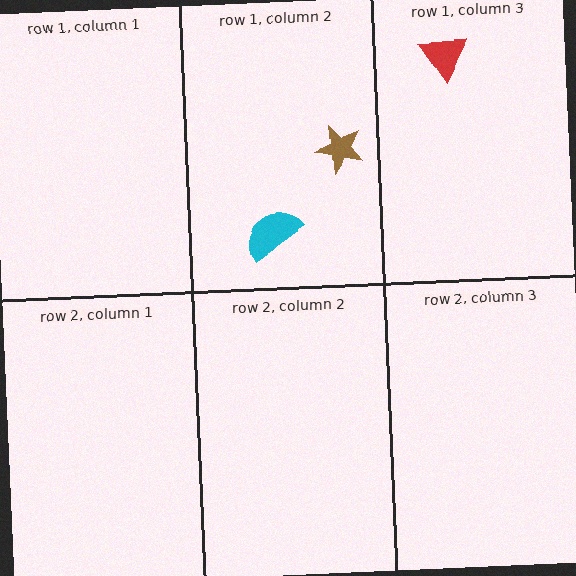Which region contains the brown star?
The row 1, column 2 region.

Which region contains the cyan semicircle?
The row 1, column 2 region.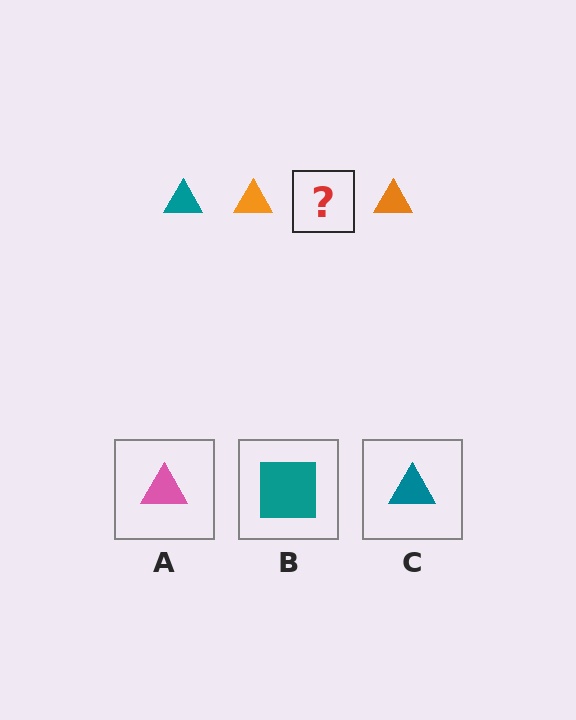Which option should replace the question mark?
Option C.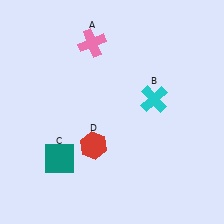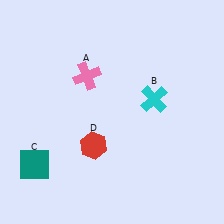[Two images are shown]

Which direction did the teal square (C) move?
The teal square (C) moved left.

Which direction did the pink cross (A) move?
The pink cross (A) moved down.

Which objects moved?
The objects that moved are: the pink cross (A), the teal square (C).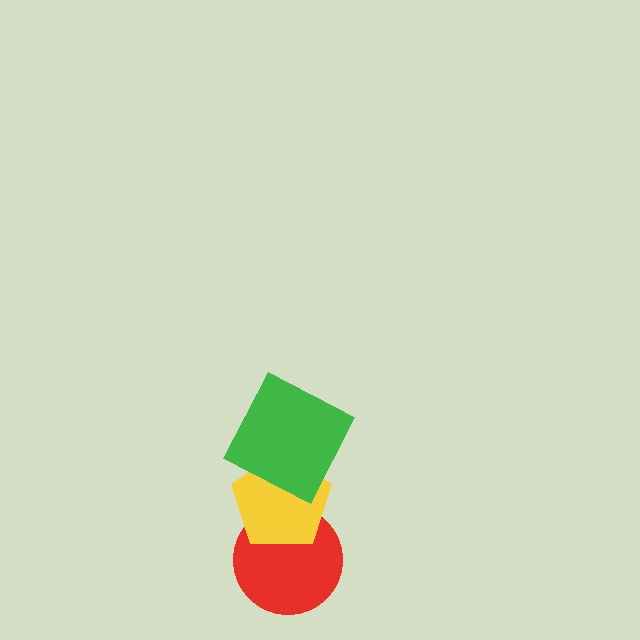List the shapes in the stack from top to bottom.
From top to bottom: the green square, the yellow pentagon, the red circle.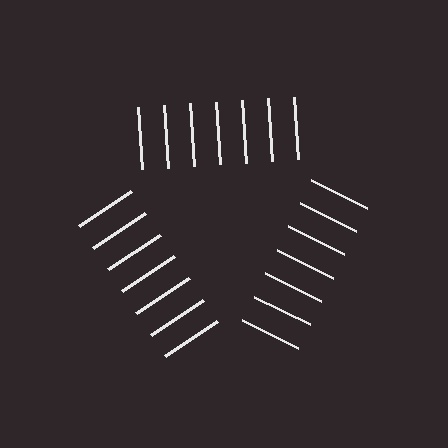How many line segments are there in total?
21 — 7 along each of the 3 edges.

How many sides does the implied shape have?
3 sides — the line-ends trace a triangle.